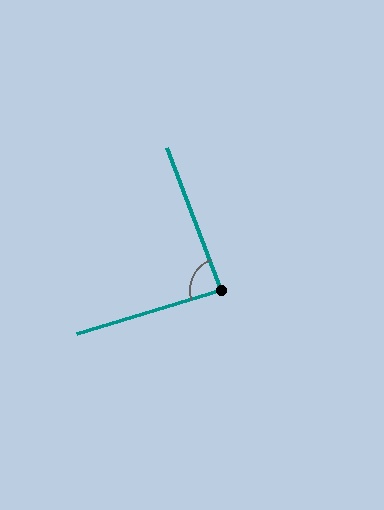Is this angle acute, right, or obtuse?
It is approximately a right angle.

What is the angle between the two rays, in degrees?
Approximately 86 degrees.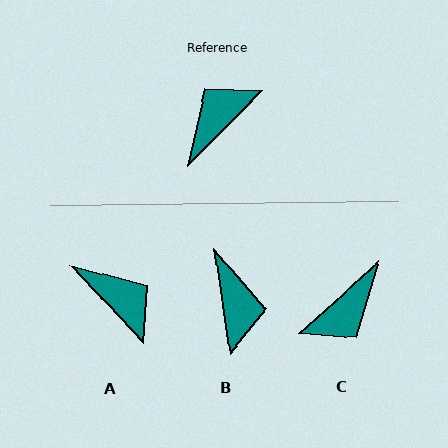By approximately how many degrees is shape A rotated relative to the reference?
Approximately 92 degrees clockwise.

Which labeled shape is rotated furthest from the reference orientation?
C, about 177 degrees away.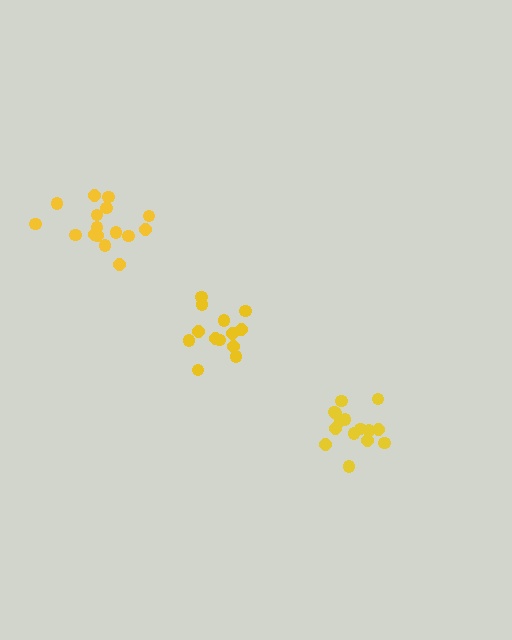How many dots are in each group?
Group 1: 15 dots, Group 2: 16 dots, Group 3: 13 dots (44 total).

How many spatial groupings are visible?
There are 3 spatial groupings.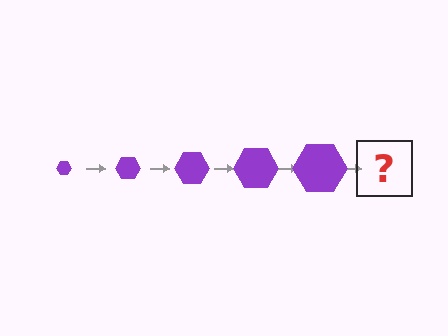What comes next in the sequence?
The next element should be a purple hexagon, larger than the previous one.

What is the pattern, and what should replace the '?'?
The pattern is that the hexagon gets progressively larger each step. The '?' should be a purple hexagon, larger than the previous one.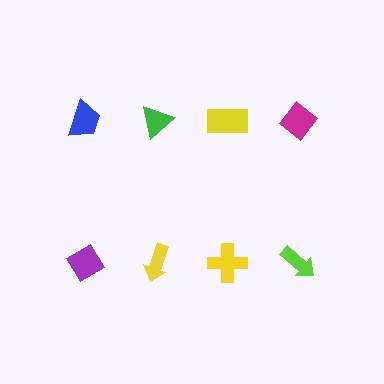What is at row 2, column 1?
A purple diamond.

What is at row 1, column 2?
A green triangle.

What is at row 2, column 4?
A lime arrow.